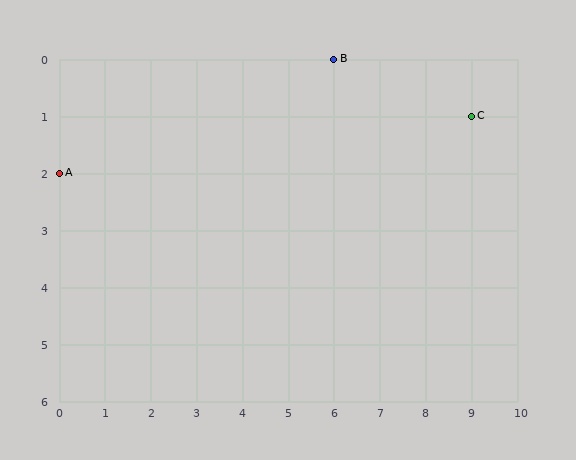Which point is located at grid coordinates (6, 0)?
Point B is at (6, 0).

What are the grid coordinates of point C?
Point C is at grid coordinates (9, 1).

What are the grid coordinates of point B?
Point B is at grid coordinates (6, 0).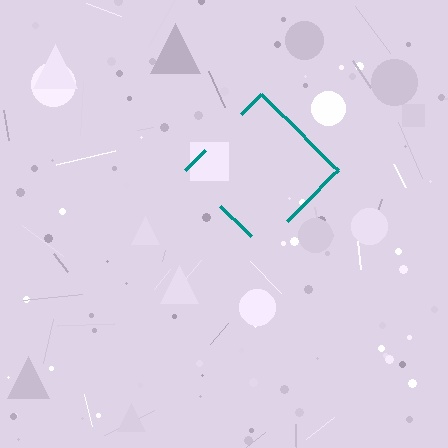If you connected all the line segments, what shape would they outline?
They would outline a diamond.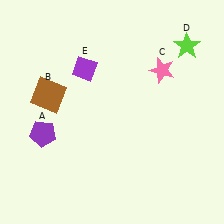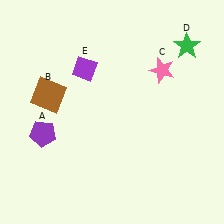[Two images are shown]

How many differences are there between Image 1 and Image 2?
There is 1 difference between the two images.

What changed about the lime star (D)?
In Image 1, D is lime. In Image 2, it changed to green.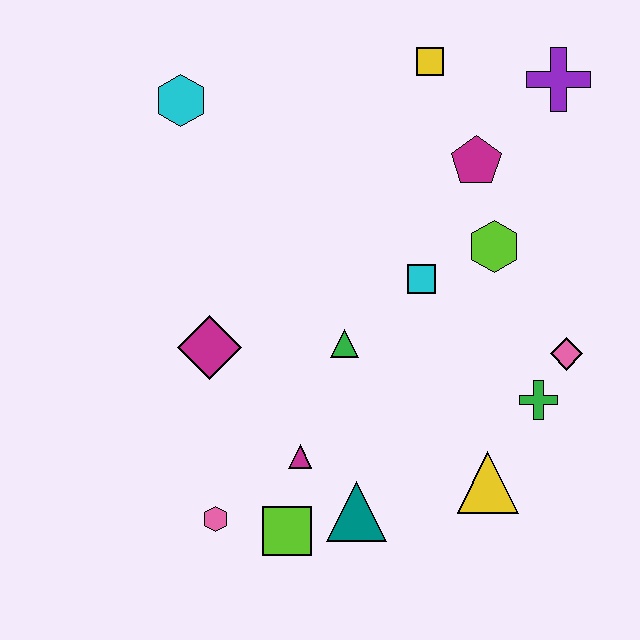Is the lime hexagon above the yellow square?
No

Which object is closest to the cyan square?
The lime hexagon is closest to the cyan square.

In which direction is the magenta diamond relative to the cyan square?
The magenta diamond is to the left of the cyan square.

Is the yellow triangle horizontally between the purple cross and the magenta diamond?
Yes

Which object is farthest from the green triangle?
The purple cross is farthest from the green triangle.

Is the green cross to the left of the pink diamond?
Yes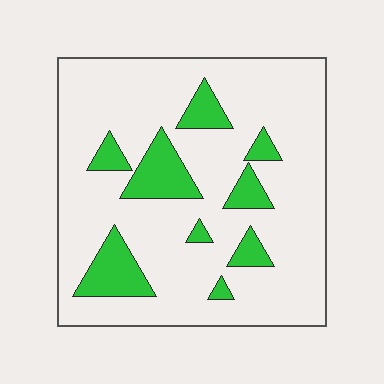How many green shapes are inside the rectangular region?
9.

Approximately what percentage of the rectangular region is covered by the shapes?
Approximately 15%.